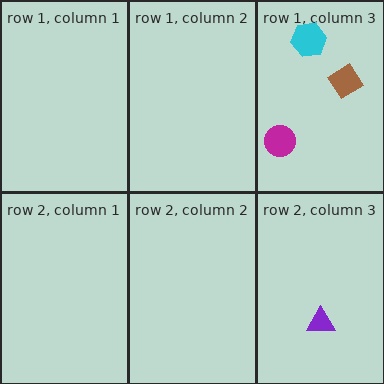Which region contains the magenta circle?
The row 1, column 3 region.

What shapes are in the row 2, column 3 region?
The purple triangle.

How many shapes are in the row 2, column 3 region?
1.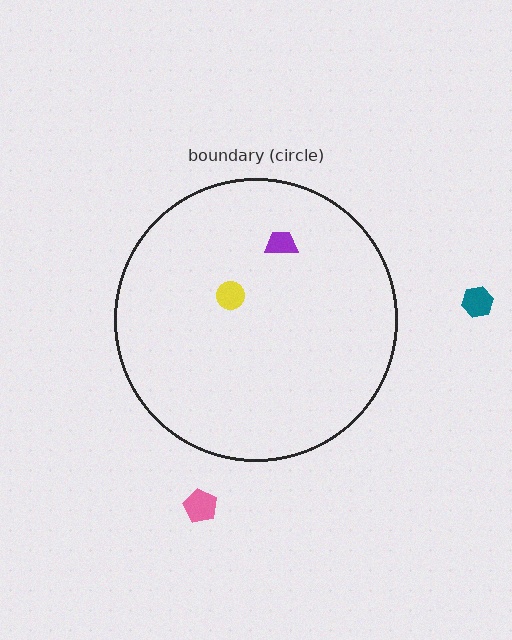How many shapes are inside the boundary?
2 inside, 2 outside.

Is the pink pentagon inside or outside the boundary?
Outside.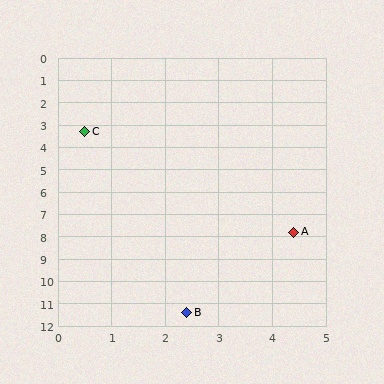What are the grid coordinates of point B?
Point B is at approximately (2.4, 11.4).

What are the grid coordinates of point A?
Point A is at approximately (4.4, 7.8).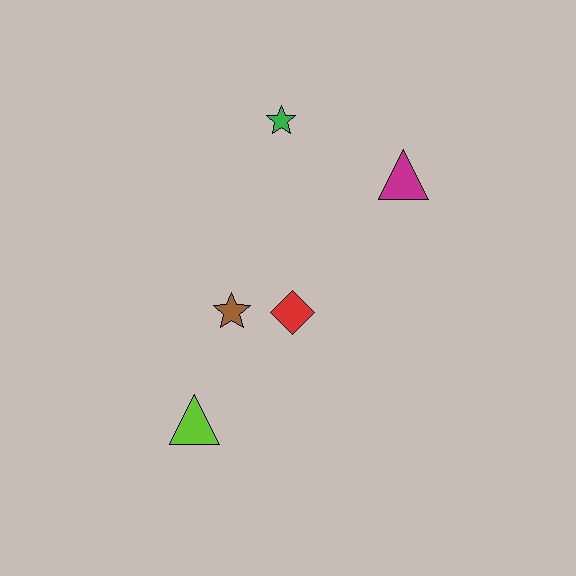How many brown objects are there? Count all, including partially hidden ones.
There is 1 brown object.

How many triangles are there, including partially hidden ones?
There are 2 triangles.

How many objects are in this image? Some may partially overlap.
There are 5 objects.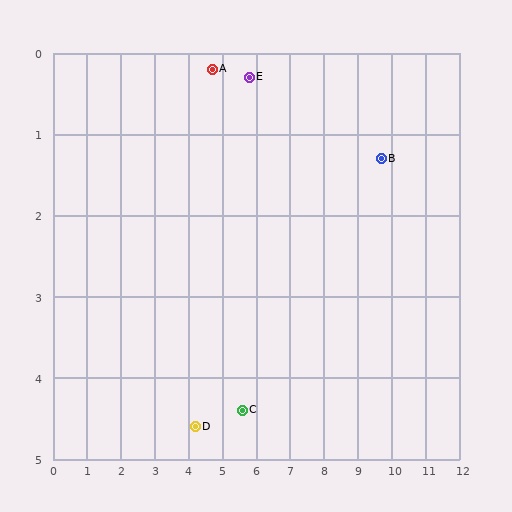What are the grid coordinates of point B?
Point B is at approximately (9.7, 1.3).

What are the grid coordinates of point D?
Point D is at approximately (4.2, 4.6).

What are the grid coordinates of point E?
Point E is at approximately (5.8, 0.3).